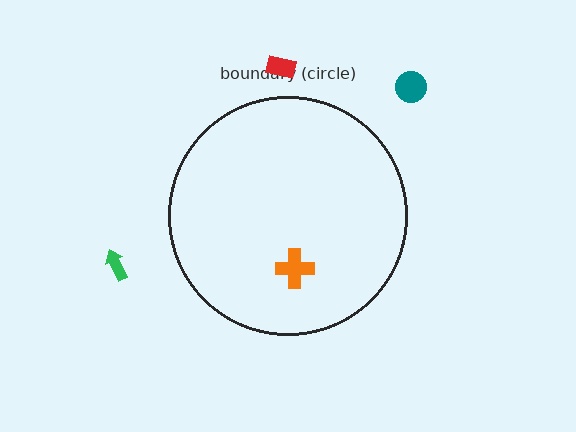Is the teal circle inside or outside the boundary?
Outside.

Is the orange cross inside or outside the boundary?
Inside.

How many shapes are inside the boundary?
1 inside, 3 outside.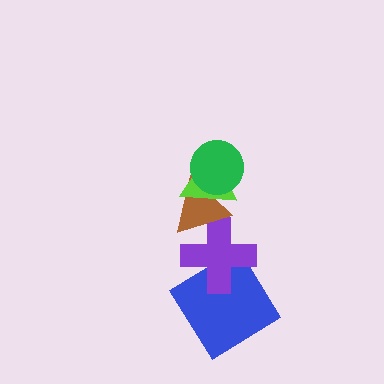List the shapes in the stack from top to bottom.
From top to bottom: the green circle, the lime triangle, the brown triangle, the purple cross, the blue diamond.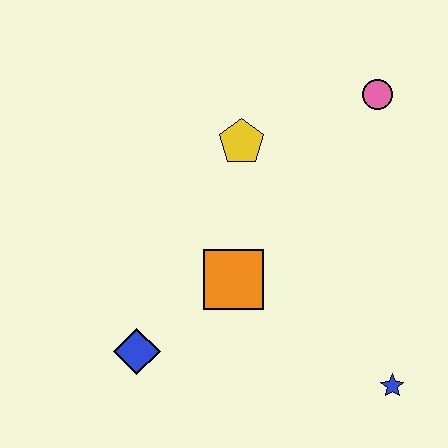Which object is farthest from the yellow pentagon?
The blue star is farthest from the yellow pentagon.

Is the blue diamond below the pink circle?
Yes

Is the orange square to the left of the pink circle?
Yes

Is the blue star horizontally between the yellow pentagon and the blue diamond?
No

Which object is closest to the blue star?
The orange square is closest to the blue star.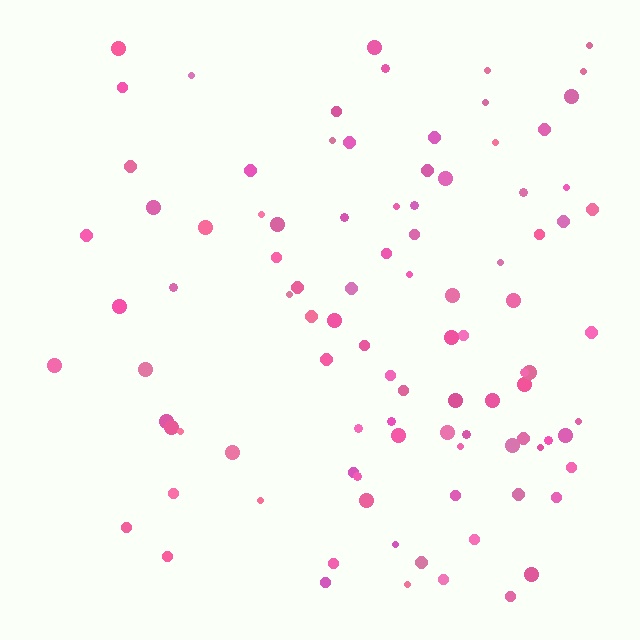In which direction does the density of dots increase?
From left to right, with the right side densest.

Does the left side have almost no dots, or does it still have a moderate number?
Still a moderate number, just noticeably fewer than the right.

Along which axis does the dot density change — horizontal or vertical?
Horizontal.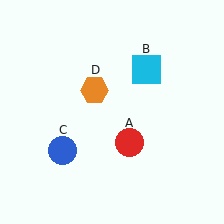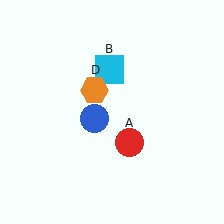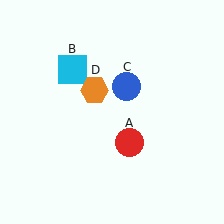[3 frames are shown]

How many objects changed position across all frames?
2 objects changed position: cyan square (object B), blue circle (object C).